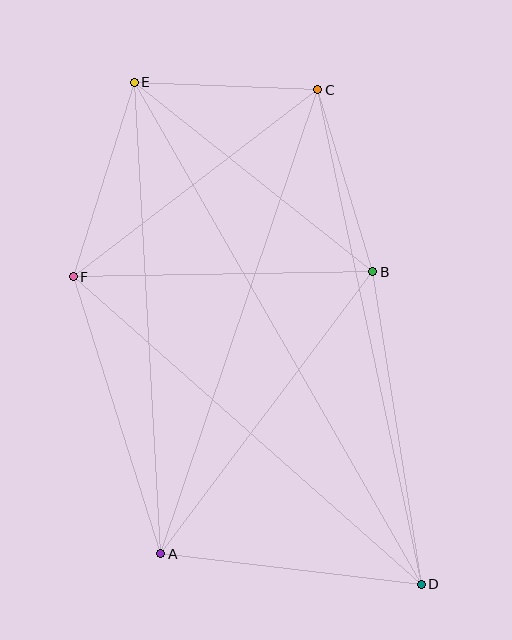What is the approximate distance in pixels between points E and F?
The distance between E and F is approximately 204 pixels.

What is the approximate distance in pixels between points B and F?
The distance between B and F is approximately 300 pixels.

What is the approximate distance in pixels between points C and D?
The distance between C and D is approximately 505 pixels.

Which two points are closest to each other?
Points C and E are closest to each other.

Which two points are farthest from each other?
Points D and E are farthest from each other.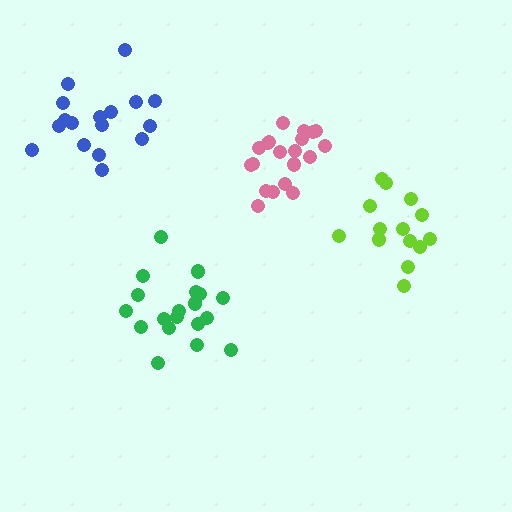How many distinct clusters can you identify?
There are 4 distinct clusters.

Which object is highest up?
The blue cluster is topmost.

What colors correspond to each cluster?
The clusters are colored: pink, blue, green, lime.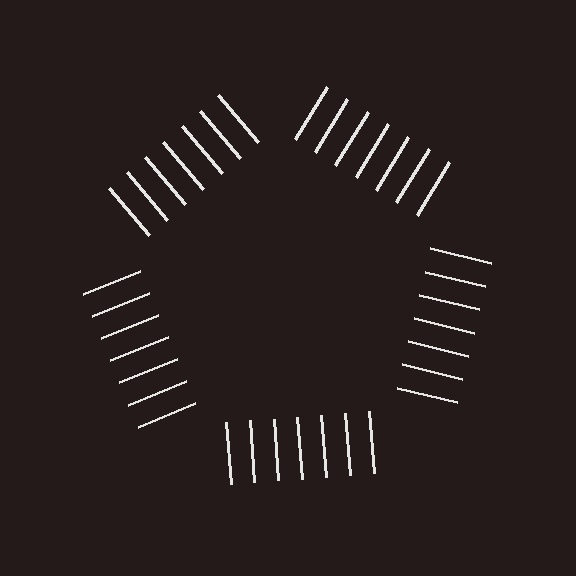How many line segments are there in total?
35 — 7 along each of the 5 edges.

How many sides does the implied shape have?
5 sides — the line-ends trace a pentagon.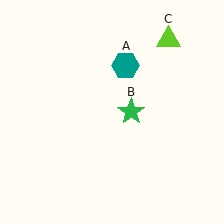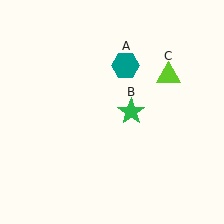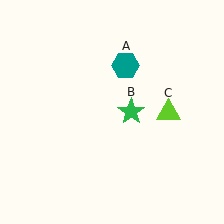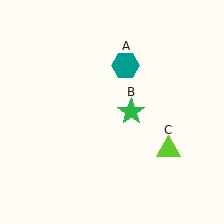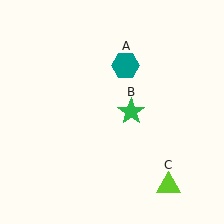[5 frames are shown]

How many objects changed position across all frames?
1 object changed position: lime triangle (object C).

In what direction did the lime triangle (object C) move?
The lime triangle (object C) moved down.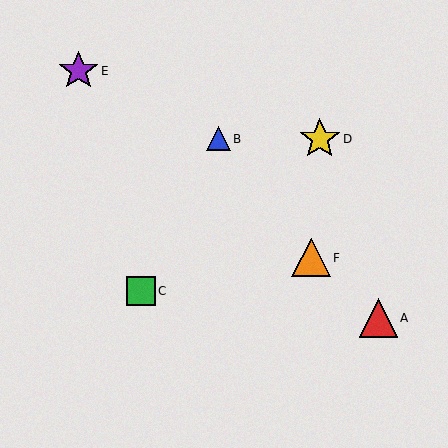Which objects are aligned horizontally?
Objects B, D are aligned horizontally.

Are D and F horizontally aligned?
No, D is at y≈139 and F is at y≈258.